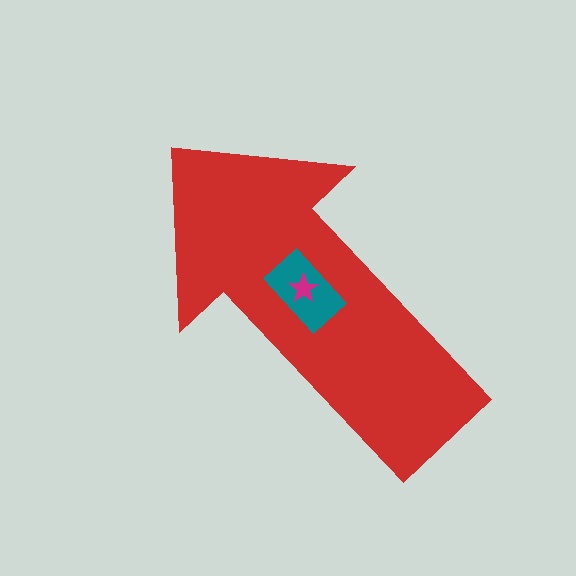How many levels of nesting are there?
3.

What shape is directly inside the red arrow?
The teal rectangle.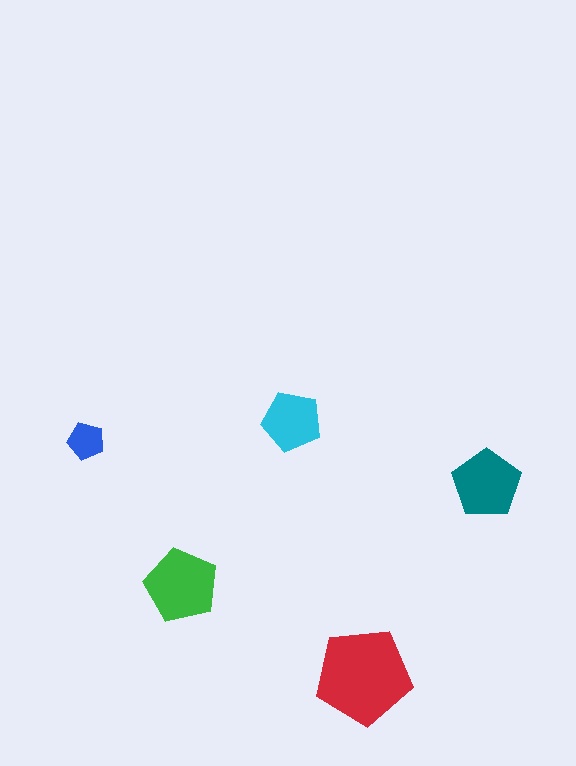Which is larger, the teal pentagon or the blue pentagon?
The teal one.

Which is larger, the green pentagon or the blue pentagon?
The green one.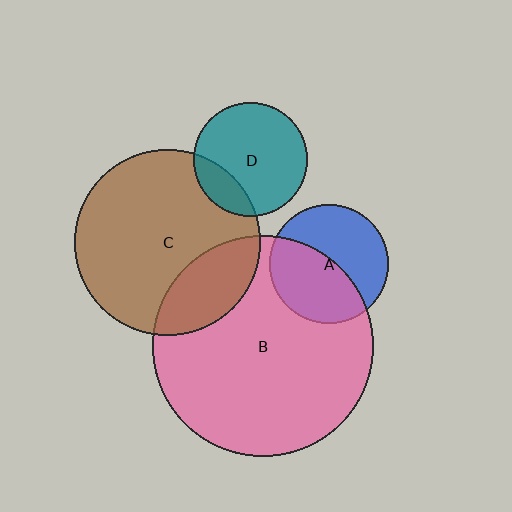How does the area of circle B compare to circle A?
Approximately 3.5 times.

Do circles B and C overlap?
Yes.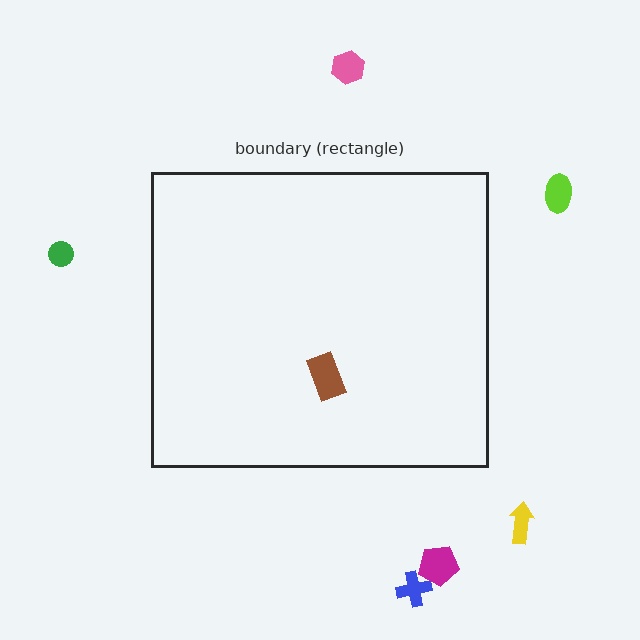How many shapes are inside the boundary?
1 inside, 6 outside.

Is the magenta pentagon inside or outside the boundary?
Outside.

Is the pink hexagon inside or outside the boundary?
Outside.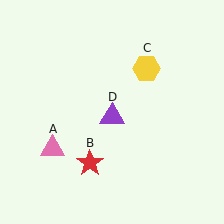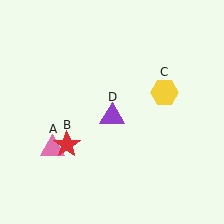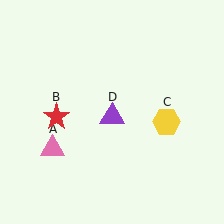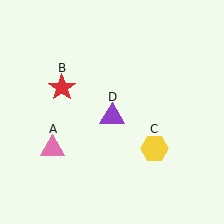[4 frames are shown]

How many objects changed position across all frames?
2 objects changed position: red star (object B), yellow hexagon (object C).